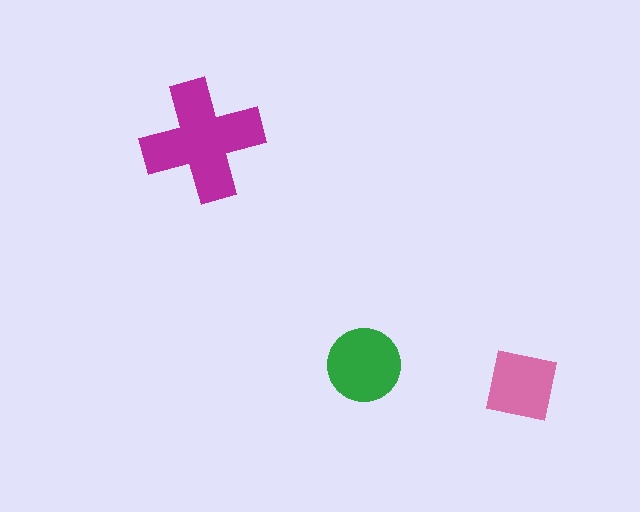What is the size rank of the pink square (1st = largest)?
3rd.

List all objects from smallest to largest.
The pink square, the green circle, the magenta cross.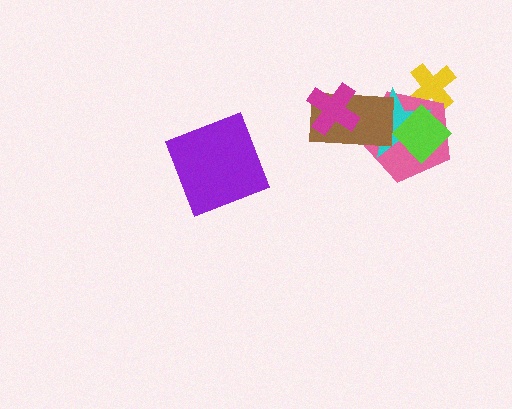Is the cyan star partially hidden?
Yes, it is partially covered by another shape.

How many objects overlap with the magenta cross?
1 object overlaps with the magenta cross.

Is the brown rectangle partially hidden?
Yes, it is partially covered by another shape.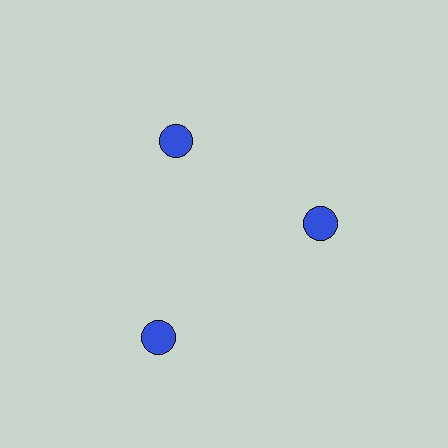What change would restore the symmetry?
The symmetry would be restored by moving it inward, back onto the ring so that all 3 circles sit at equal angles and equal distance from the center.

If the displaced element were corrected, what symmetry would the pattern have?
It would have 3-fold rotational symmetry — the pattern would map onto itself every 120 degrees.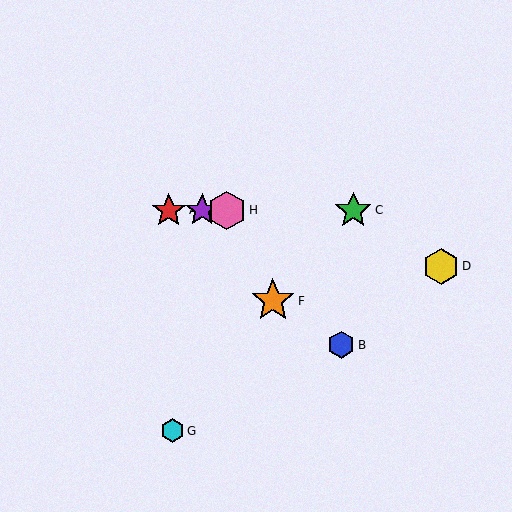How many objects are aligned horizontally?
4 objects (A, C, E, H) are aligned horizontally.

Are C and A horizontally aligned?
Yes, both are at y≈211.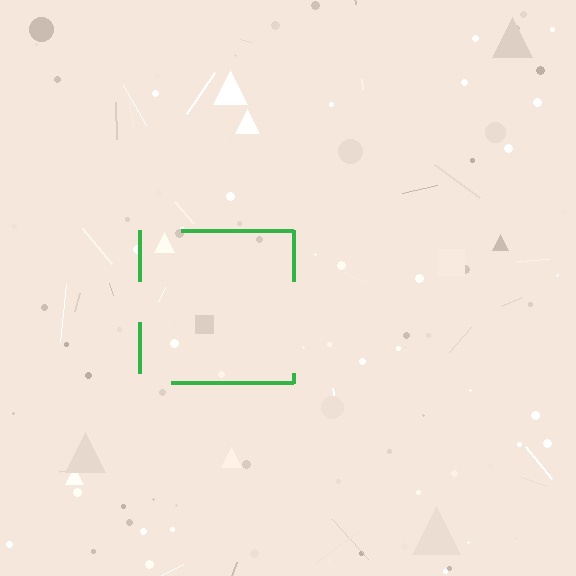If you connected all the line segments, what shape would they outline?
They would outline a square.